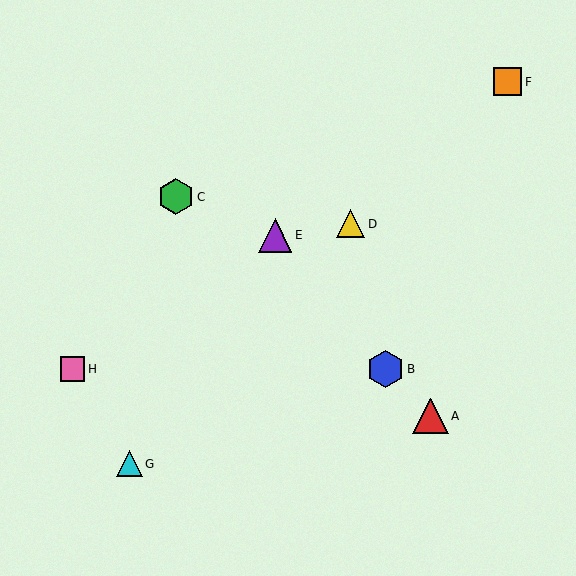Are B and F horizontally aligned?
No, B is at y≈369 and F is at y≈82.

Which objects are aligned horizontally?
Objects B, H are aligned horizontally.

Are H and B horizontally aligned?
Yes, both are at y≈369.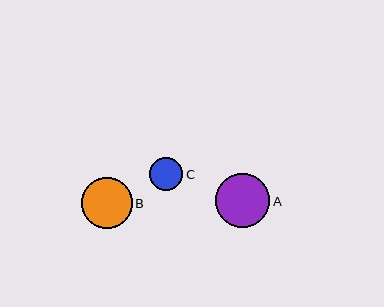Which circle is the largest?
Circle A is the largest with a size of approximately 54 pixels.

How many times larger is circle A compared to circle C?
Circle A is approximately 1.6 times the size of circle C.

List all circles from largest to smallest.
From largest to smallest: A, B, C.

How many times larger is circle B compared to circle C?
Circle B is approximately 1.5 times the size of circle C.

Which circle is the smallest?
Circle C is the smallest with a size of approximately 33 pixels.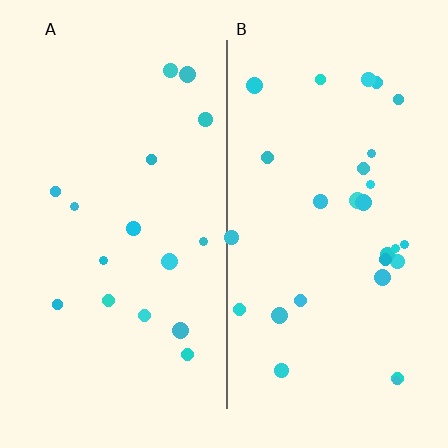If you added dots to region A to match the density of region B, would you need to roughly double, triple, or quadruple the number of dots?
Approximately double.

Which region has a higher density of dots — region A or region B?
B (the right).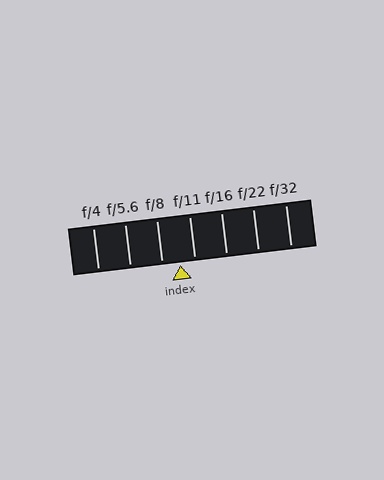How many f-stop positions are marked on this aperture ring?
There are 7 f-stop positions marked.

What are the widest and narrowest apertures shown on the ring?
The widest aperture shown is f/4 and the narrowest is f/32.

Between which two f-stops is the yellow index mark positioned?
The index mark is between f/8 and f/11.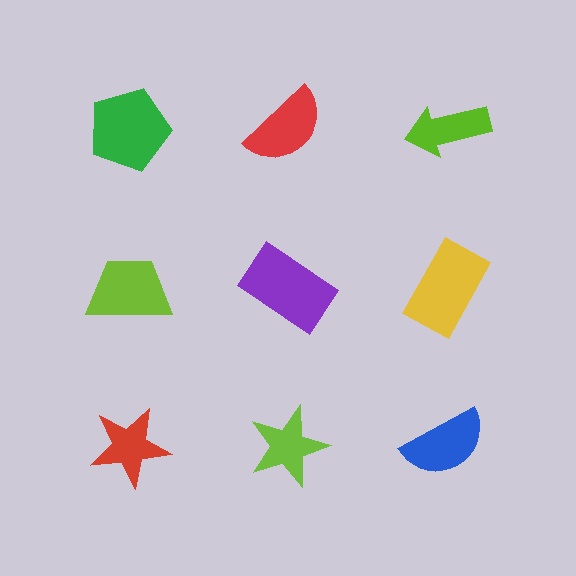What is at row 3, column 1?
A red star.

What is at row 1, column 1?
A green pentagon.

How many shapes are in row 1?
3 shapes.